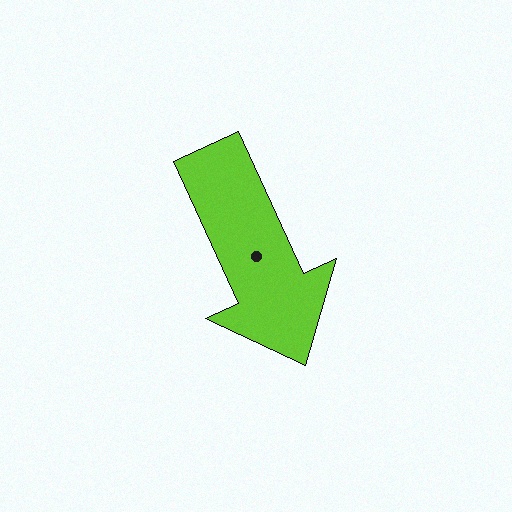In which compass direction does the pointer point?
Southeast.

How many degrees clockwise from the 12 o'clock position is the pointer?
Approximately 155 degrees.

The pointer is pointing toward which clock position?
Roughly 5 o'clock.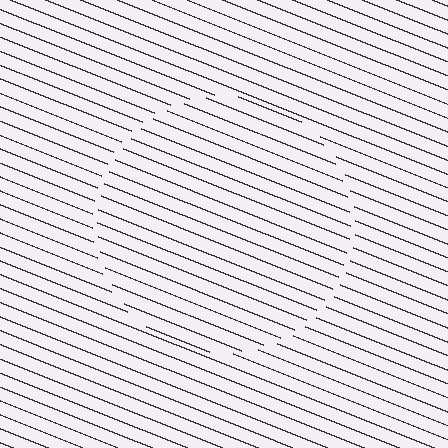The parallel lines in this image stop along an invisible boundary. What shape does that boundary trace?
An illusory circle. The interior of the shape contains the same grating, shifted by half a period — the contour is defined by the phase discontinuity where line-ends from the inner and outer gratings abut.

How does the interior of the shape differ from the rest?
The interior of the shape contains the same grating, shifted by half a period — the contour is defined by the phase discontinuity where line-ends from the inner and outer gratings abut.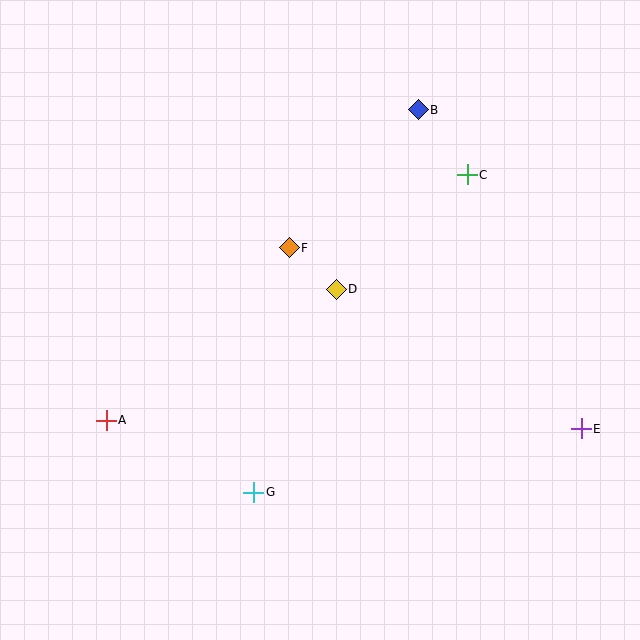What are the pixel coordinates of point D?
Point D is at (336, 289).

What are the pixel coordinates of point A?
Point A is at (106, 420).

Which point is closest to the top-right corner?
Point C is closest to the top-right corner.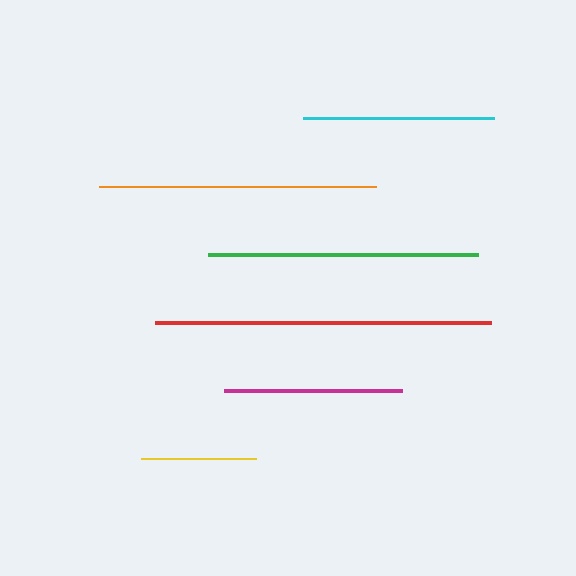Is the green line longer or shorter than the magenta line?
The green line is longer than the magenta line.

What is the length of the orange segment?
The orange segment is approximately 277 pixels long.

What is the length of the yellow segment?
The yellow segment is approximately 115 pixels long.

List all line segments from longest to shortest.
From longest to shortest: red, orange, green, cyan, magenta, yellow.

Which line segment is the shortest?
The yellow line is the shortest at approximately 115 pixels.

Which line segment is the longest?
The red line is the longest at approximately 336 pixels.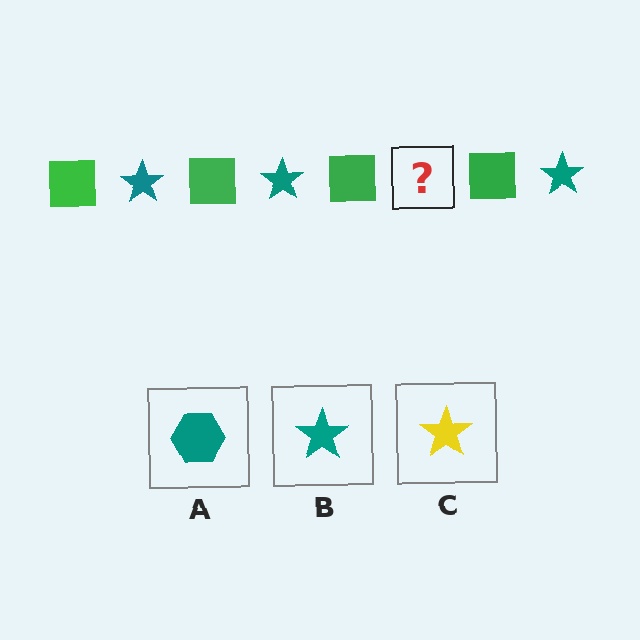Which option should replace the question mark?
Option B.